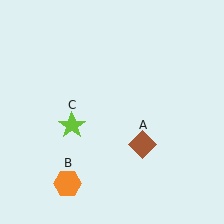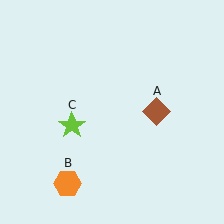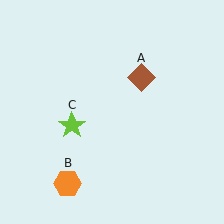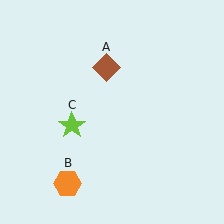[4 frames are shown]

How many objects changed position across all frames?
1 object changed position: brown diamond (object A).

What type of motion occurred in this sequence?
The brown diamond (object A) rotated counterclockwise around the center of the scene.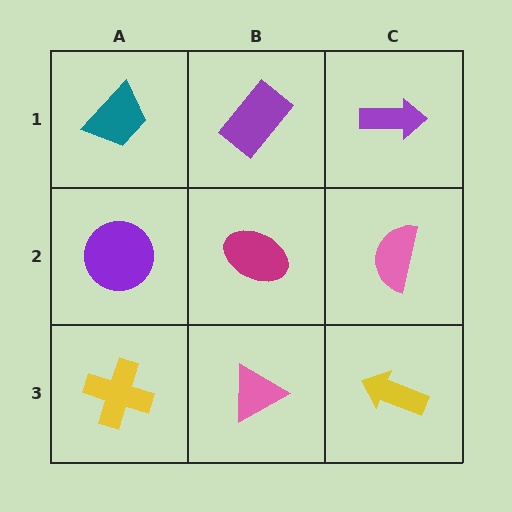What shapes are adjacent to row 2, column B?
A purple rectangle (row 1, column B), a pink triangle (row 3, column B), a purple circle (row 2, column A), a pink semicircle (row 2, column C).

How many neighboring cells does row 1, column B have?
3.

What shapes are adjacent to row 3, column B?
A magenta ellipse (row 2, column B), a yellow cross (row 3, column A), a yellow arrow (row 3, column C).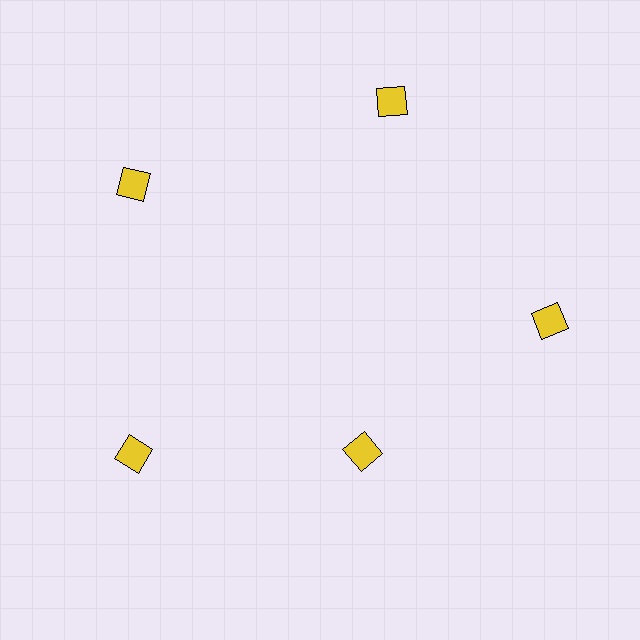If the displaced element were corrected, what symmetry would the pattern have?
It would have 5-fold rotational symmetry — the pattern would map onto itself every 72 degrees.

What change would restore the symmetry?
The symmetry would be restored by moving it outward, back onto the ring so that all 5 squares sit at equal angles and equal distance from the center.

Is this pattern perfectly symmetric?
No. The 5 yellow squares are arranged in a ring, but one element near the 5 o'clock position is pulled inward toward the center, breaking the 5-fold rotational symmetry.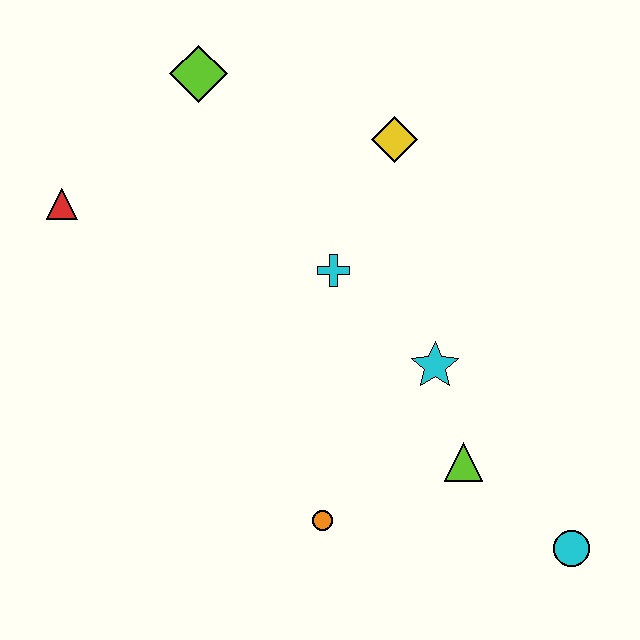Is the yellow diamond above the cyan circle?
Yes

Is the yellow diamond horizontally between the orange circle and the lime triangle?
Yes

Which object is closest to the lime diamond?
The red triangle is closest to the lime diamond.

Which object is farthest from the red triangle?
The cyan circle is farthest from the red triangle.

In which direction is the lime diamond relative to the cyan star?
The lime diamond is above the cyan star.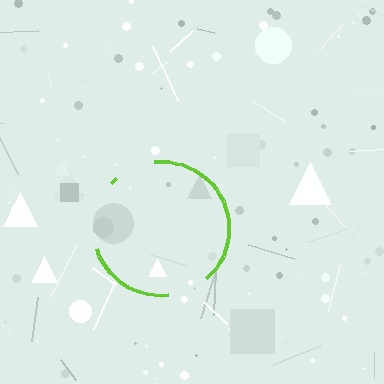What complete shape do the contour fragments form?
The contour fragments form a circle.